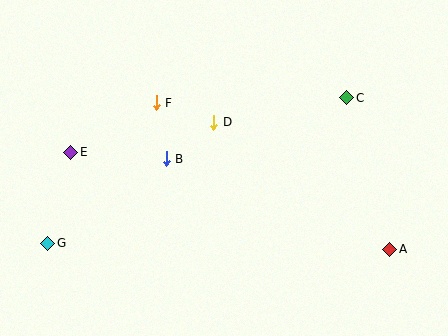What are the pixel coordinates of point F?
Point F is at (156, 103).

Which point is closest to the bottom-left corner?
Point G is closest to the bottom-left corner.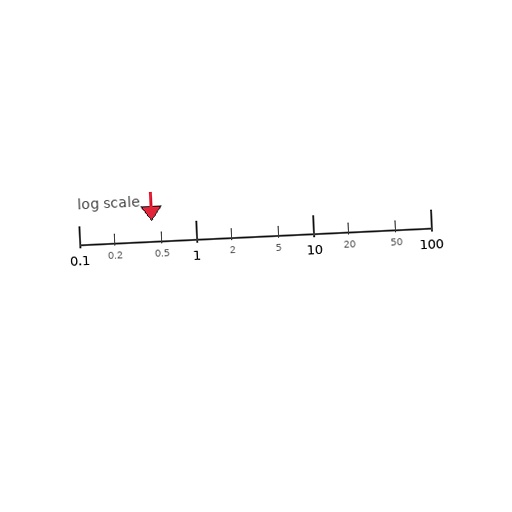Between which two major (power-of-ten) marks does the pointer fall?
The pointer is between 0.1 and 1.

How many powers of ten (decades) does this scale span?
The scale spans 3 decades, from 0.1 to 100.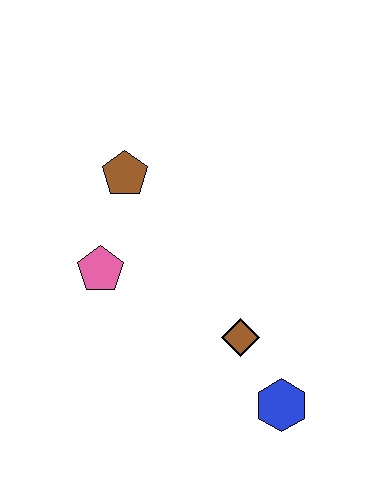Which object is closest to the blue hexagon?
The brown diamond is closest to the blue hexagon.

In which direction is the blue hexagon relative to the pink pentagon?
The blue hexagon is to the right of the pink pentagon.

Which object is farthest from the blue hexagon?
The brown pentagon is farthest from the blue hexagon.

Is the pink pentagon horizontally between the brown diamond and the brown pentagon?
No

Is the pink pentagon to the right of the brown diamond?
No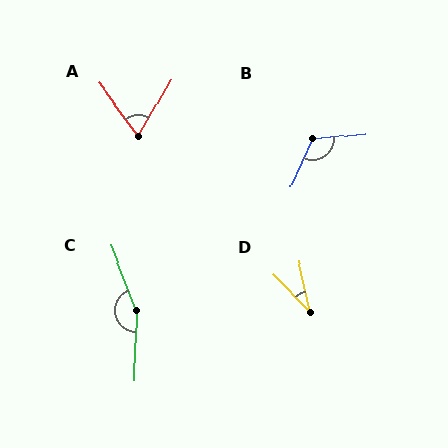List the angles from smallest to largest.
D (31°), A (67°), B (120°), C (158°).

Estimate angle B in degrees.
Approximately 120 degrees.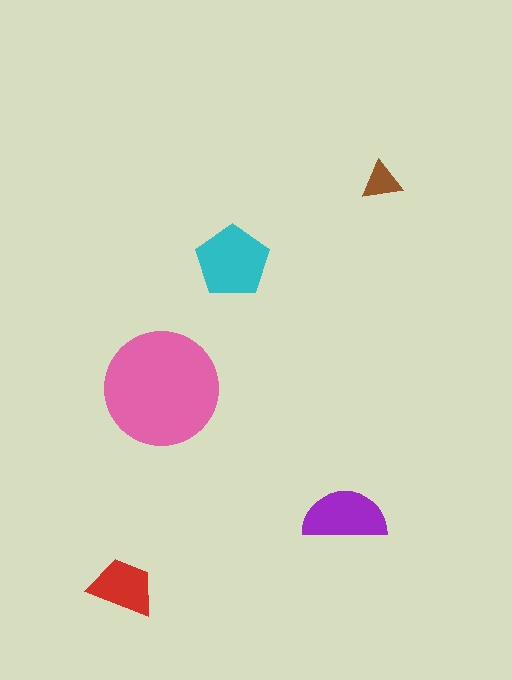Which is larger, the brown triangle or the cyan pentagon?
The cyan pentagon.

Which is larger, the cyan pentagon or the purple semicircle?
The cyan pentagon.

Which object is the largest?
The pink circle.